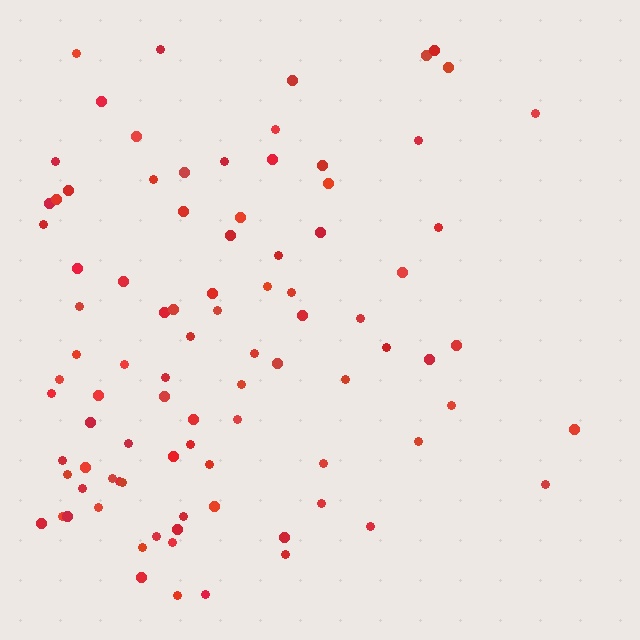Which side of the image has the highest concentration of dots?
The left.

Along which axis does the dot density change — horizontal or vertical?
Horizontal.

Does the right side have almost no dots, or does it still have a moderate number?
Still a moderate number, just noticeably fewer than the left.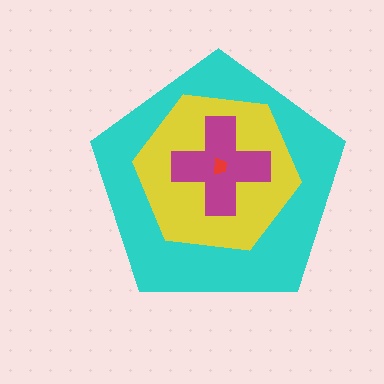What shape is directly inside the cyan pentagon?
The yellow hexagon.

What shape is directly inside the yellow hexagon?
The magenta cross.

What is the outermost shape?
The cyan pentagon.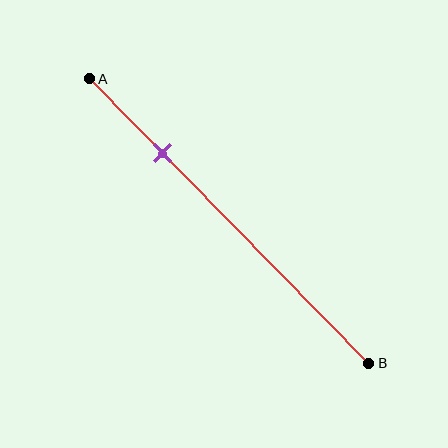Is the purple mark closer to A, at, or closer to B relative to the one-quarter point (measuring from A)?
The purple mark is approximately at the one-quarter point of segment AB.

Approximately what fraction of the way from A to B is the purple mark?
The purple mark is approximately 25% of the way from A to B.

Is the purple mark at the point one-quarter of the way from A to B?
Yes, the mark is approximately at the one-quarter point.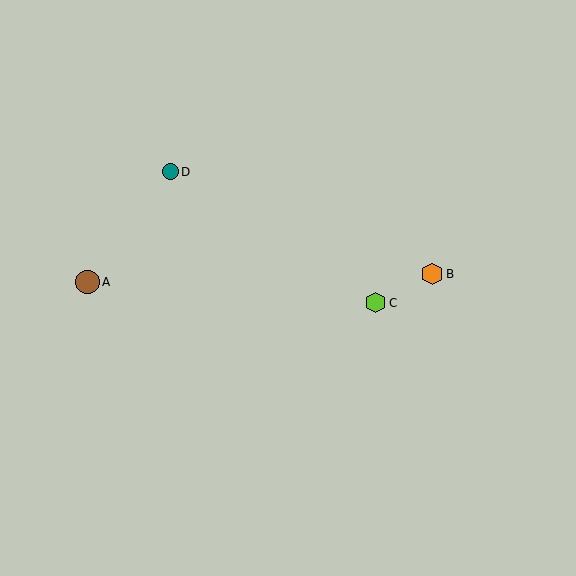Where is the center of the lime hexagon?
The center of the lime hexagon is at (376, 303).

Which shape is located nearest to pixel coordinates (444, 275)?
The orange hexagon (labeled B) at (432, 274) is nearest to that location.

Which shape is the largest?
The brown circle (labeled A) is the largest.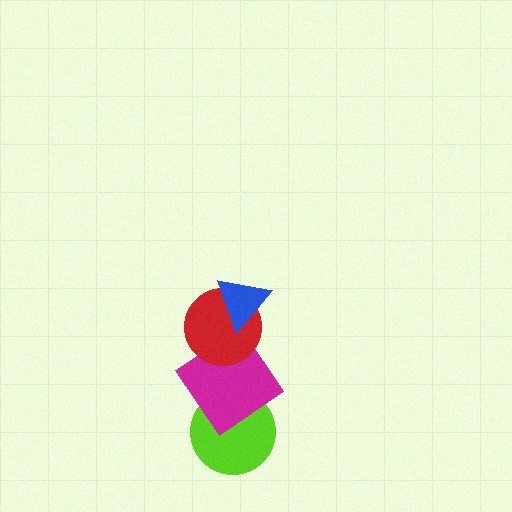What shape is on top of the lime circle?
The magenta diamond is on top of the lime circle.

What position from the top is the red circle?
The red circle is 2nd from the top.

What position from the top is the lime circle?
The lime circle is 4th from the top.